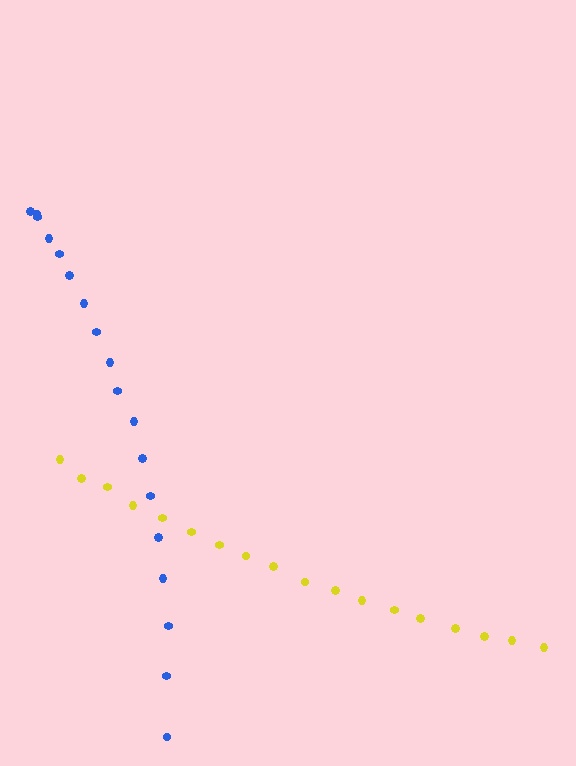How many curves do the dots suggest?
There are 2 distinct paths.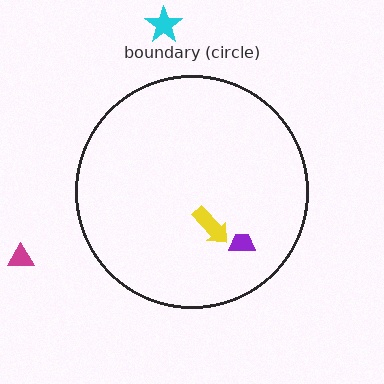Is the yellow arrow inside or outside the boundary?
Inside.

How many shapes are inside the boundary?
2 inside, 2 outside.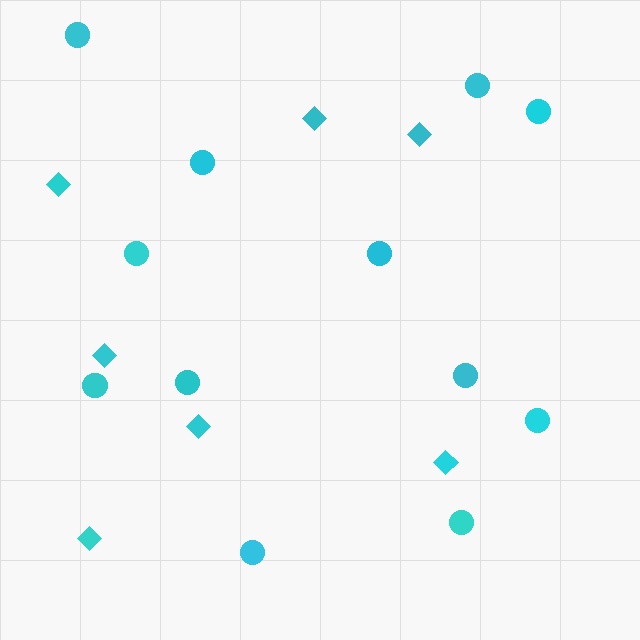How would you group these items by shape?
There are 2 groups: one group of diamonds (7) and one group of circles (12).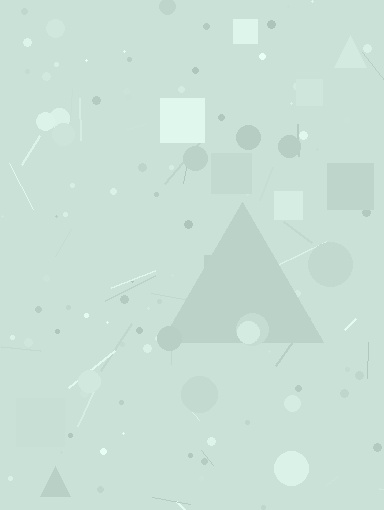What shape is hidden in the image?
A triangle is hidden in the image.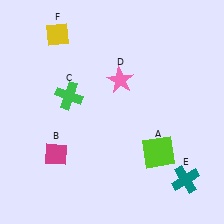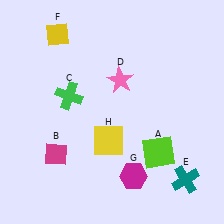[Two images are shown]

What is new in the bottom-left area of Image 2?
A yellow square (H) was added in the bottom-left area of Image 2.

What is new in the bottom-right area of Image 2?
A magenta hexagon (G) was added in the bottom-right area of Image 2.